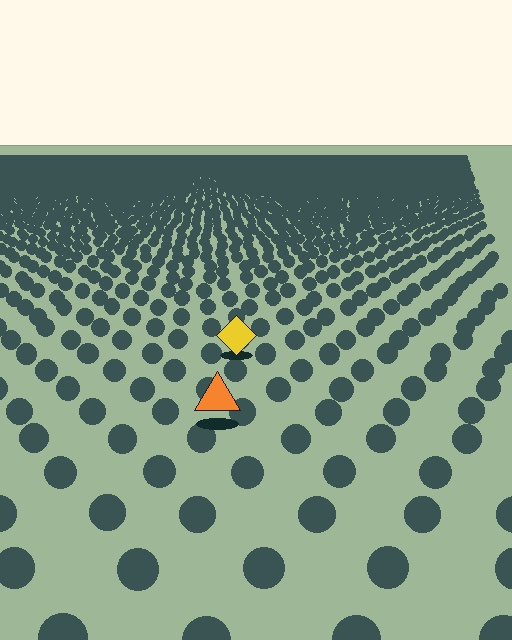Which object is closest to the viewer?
The orange triangle is closest. The texture marks near it are larger and more spread out.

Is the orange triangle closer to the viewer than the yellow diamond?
Yes. The orange triangle is closer — you can tell from the texture gradient: the ground texture is coarser near it.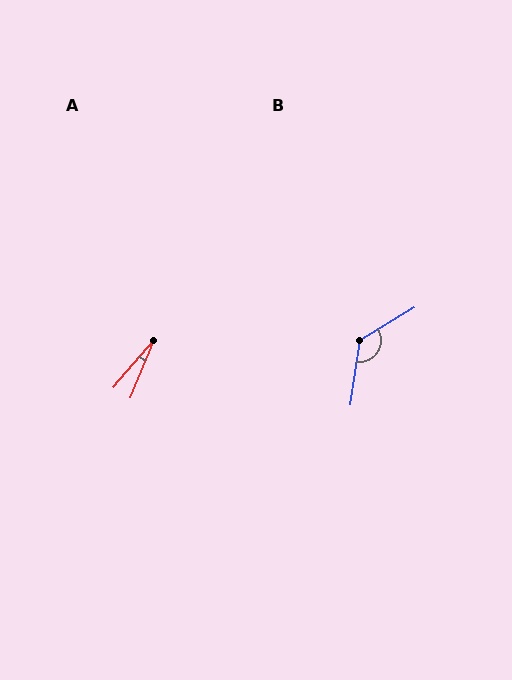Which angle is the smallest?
A, at approximately 19 degrees.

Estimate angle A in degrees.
Approximately 19 degrees.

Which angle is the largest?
B, at approximately 129 degrees.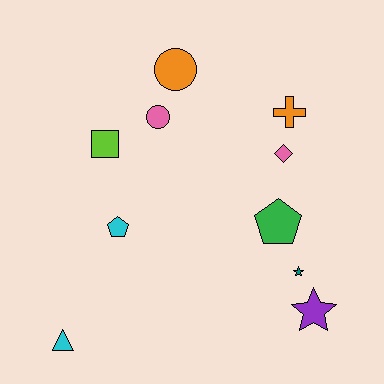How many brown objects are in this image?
There are no brown objects.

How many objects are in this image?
There are 10 objects.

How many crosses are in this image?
There is 1 cross.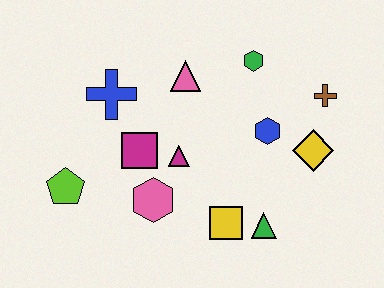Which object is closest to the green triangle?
The yellow square is closest to the green triangle.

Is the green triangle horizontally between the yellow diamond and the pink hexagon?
Yes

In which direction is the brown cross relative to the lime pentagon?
The brown cross is to the right of the lime pentagon.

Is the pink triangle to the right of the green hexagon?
No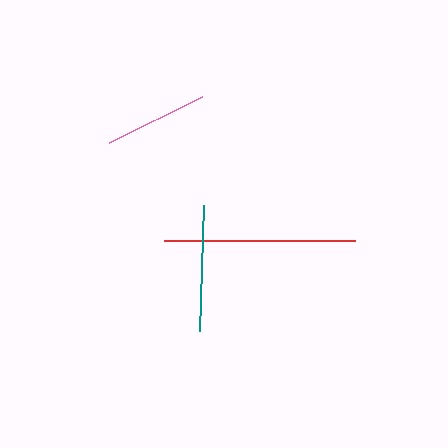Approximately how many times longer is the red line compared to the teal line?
The red line is approximately 1.5 times the length of the teal line.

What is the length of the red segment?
The red segment is approximately 191 pixels long.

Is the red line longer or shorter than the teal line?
The red line is longer than the teal line.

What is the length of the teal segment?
The teal segment is approximately 126 pixels long.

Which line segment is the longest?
The red line is the longest at approximately 191 pixels.